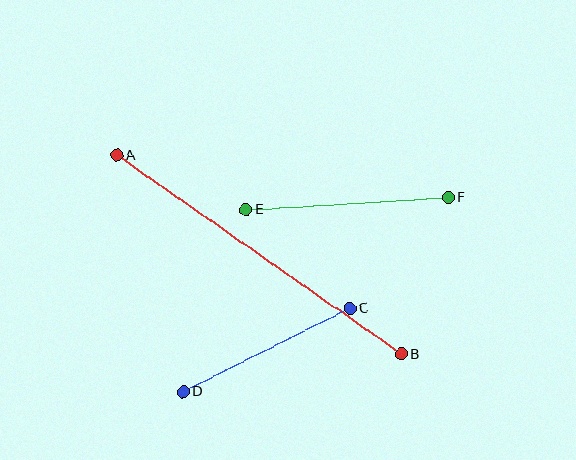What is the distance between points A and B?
The distance is approximately 347 pixels.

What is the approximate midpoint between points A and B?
The midpoint is at approximately (259, 255) pixels.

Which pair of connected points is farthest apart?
Points A and B are farthest apart.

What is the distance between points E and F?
The distance is approximately 202 pixels.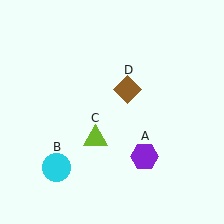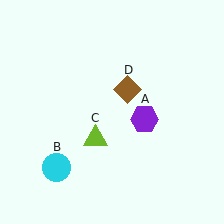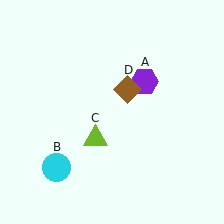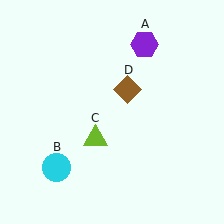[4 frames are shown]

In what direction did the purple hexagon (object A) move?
The purple hexagon (object A) moved up.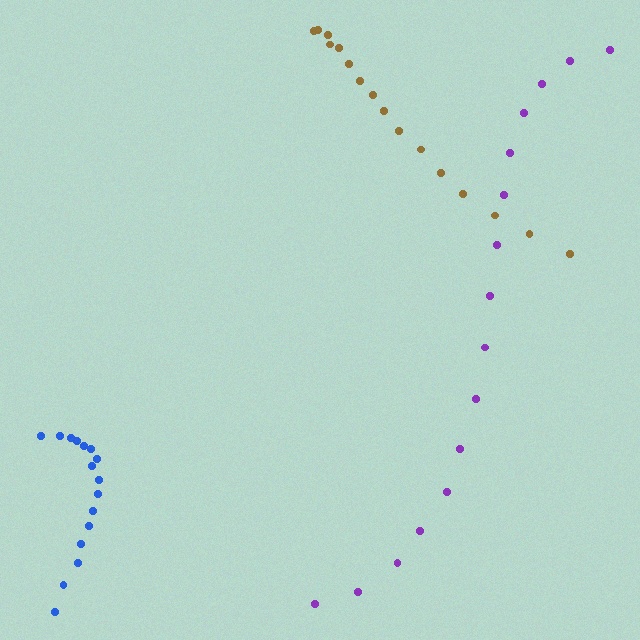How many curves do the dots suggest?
There are 3 distinct paths.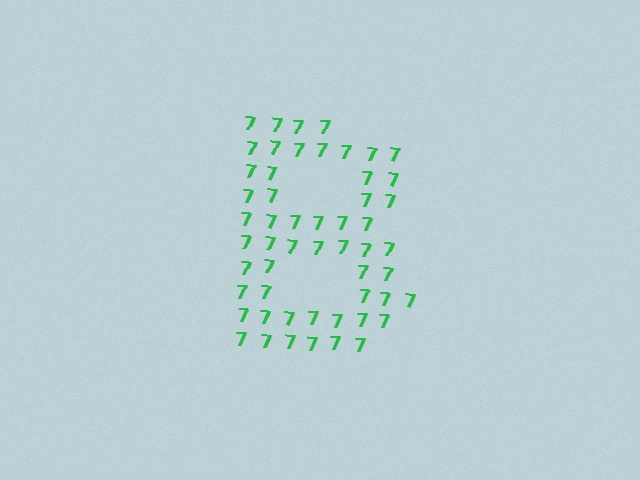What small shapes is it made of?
It is made of small digit 7's.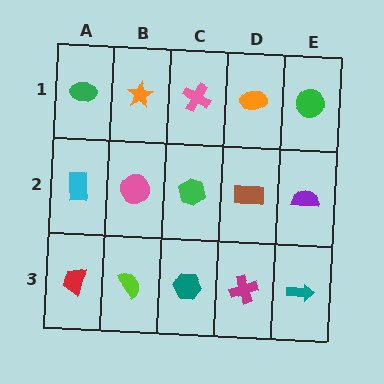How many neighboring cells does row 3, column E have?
2.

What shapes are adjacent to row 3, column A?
A cyan rectangle (row 2, column A), a lime semicircle (row 3, column B).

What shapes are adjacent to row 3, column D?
A brown rectangle (row 2, column D), a teal hexagon (row 3, column C), a teal arrow (row 3, column E).